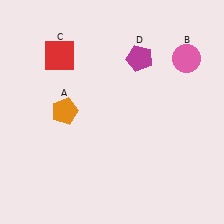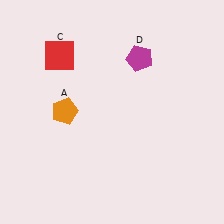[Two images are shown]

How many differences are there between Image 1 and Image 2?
There is 1 difference between the two images.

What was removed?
The pink circle (B) was removed in Image 2.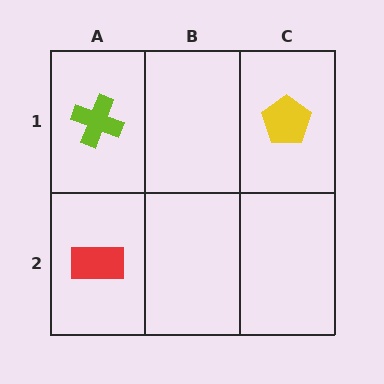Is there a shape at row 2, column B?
No, that cell is empty.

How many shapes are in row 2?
1 shape.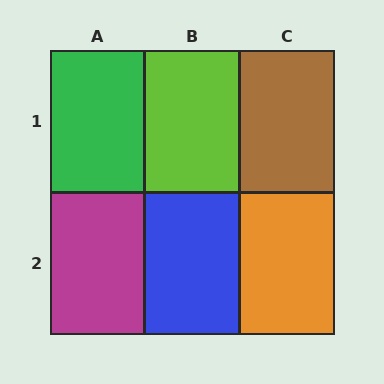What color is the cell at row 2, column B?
Blue.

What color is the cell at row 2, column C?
Orange.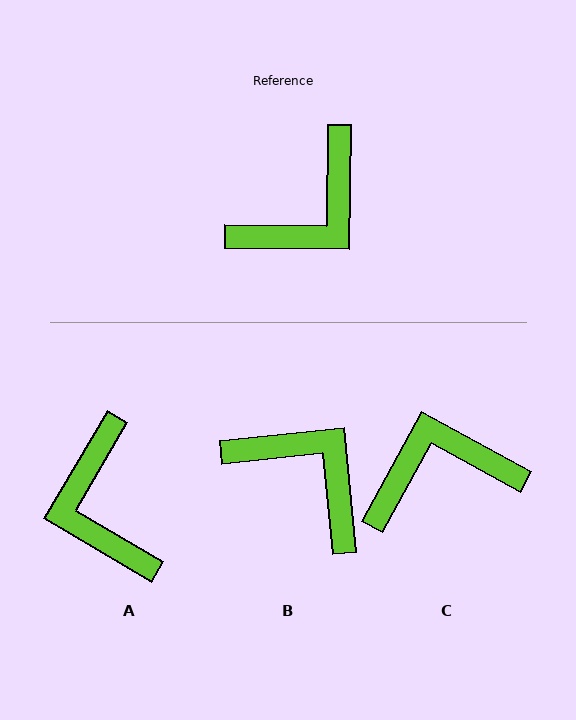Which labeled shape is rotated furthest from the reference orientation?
C, about 152 degrees away.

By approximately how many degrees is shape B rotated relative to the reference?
Approximately 96 degrees counter-clockwise.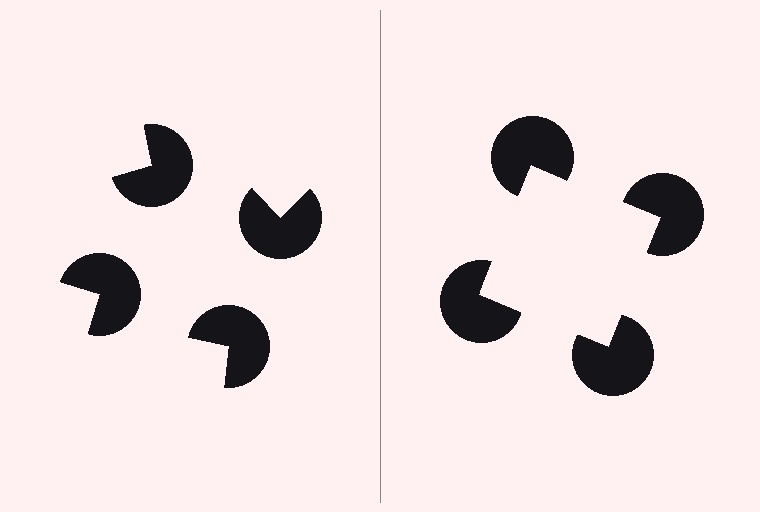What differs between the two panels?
The pac-man discs are positioned identically on both sides; only the wedge orientations differ. On the right they align to a square; on the left they are misaligned.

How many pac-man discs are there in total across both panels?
8 — 4 on each side.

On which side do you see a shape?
An illusory square appears on the right side. On the left side the wedge cuts are rotated, so no coherent shape forms.